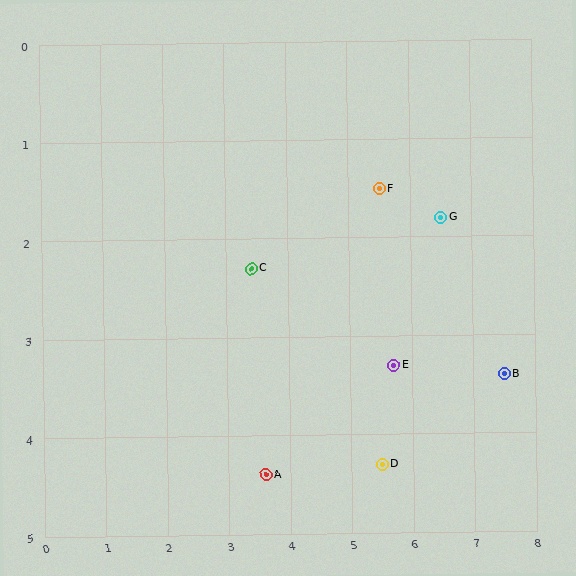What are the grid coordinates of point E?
Point E is at approximately (5.7, 3.3).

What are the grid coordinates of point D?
Point D is at approximately (5.5, 4.3).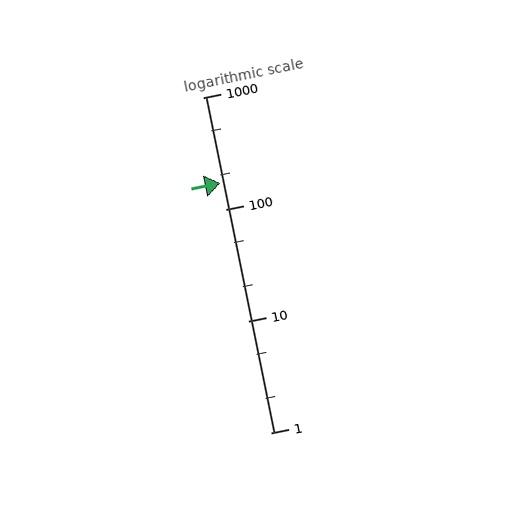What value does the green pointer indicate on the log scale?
The pointer indicates approximately 170.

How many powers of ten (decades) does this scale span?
The scale spans 3 decades, from 1 to 1000.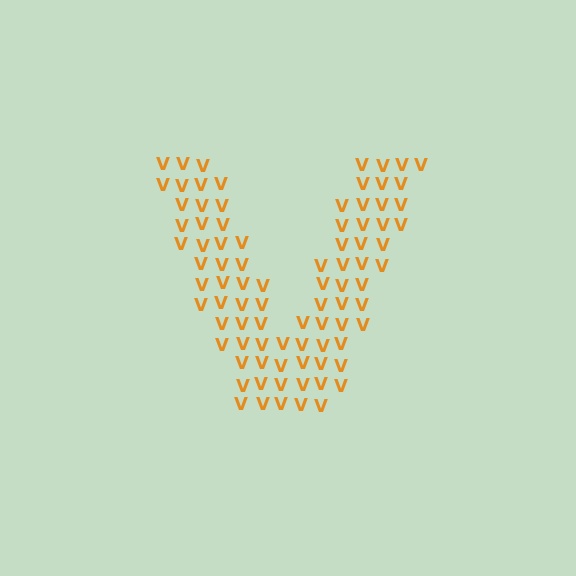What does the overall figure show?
The overall figure shows the letter V.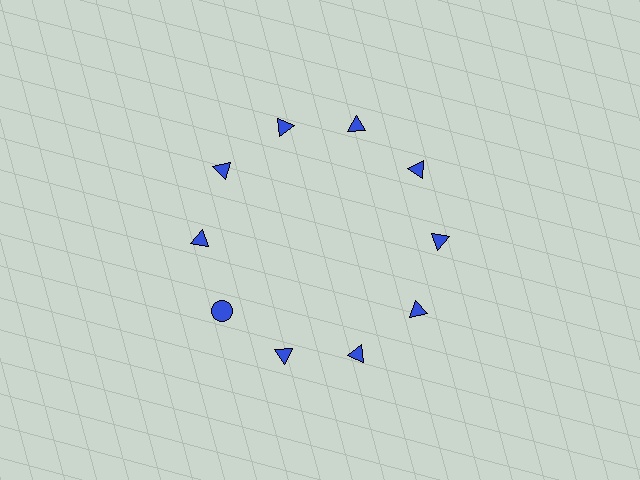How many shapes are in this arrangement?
There are 10 shapes arranged in a ring pattern.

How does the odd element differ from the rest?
It has a different shape: circle instead of triangle.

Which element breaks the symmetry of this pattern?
The blue circle at roughly the 8 o'clock position breaks the symmetry. All other shapes are blue triangles.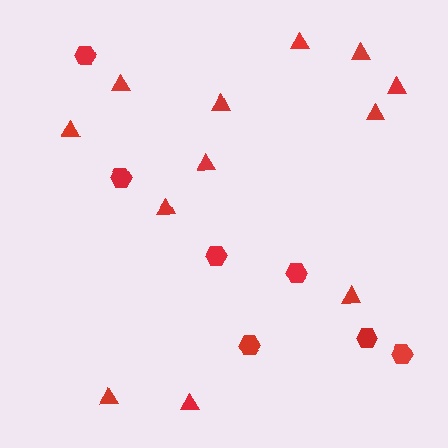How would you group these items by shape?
There are 2 groups: one group of hexagons (7) and one group of triangles (12).